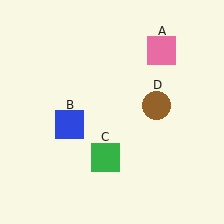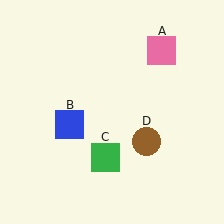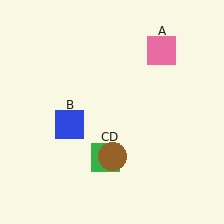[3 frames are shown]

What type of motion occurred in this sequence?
The brown circle (object D) rotated clockwise around the center of the scene.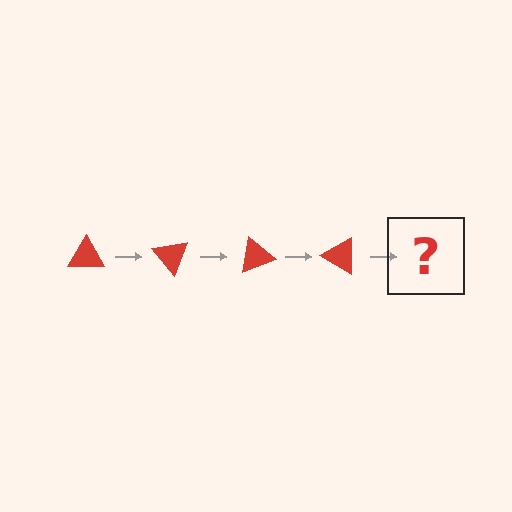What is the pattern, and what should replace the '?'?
The pattern is that the triangle rotates 50 degrees each step. The '?' should be a red triangle rotated 200 degrees.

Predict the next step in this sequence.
The next step is a red triangle rotated 200 degrees.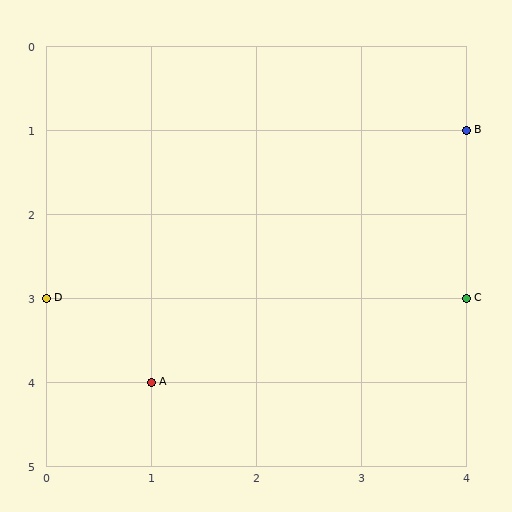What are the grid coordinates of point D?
Point D is at grid coordinates (0, 3).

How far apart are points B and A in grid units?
Points B and A are 3 columns and 3 rows apart (about 4.2 grid units diagonally).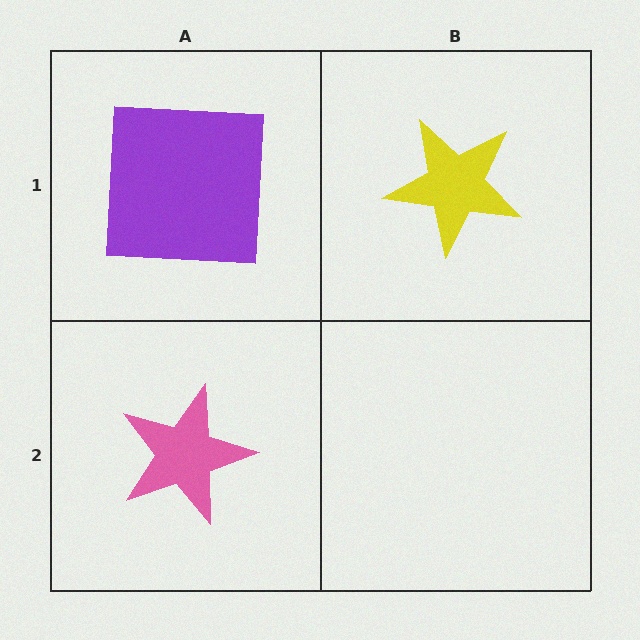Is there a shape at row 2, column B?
No, that cell is empty.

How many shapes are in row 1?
2 shapes.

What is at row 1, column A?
A purple square.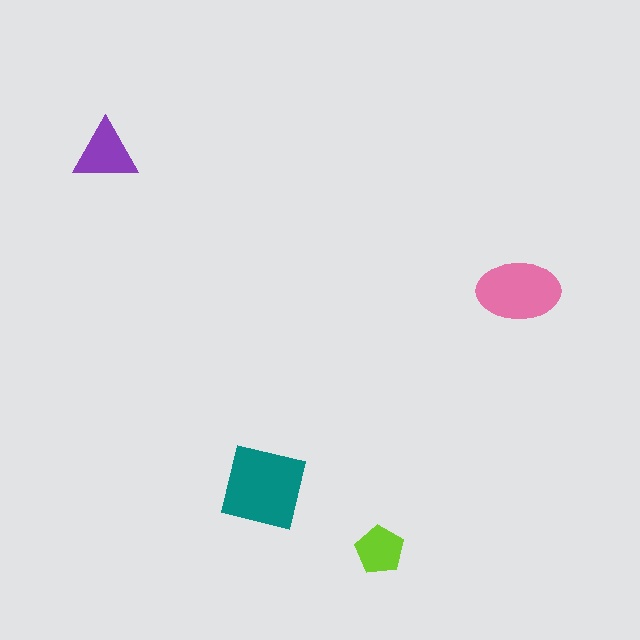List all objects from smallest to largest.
The lime pentagon, the purple triangle, the pink ellipse, the teal square.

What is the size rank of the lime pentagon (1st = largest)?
4th.